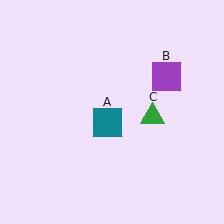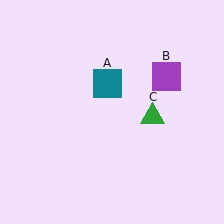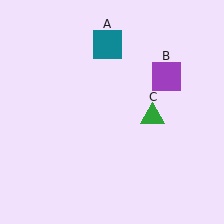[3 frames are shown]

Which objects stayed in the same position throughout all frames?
Purple square (object B) and green triangle (object C) remained stationary.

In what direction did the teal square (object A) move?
The teal square (object A) moved up.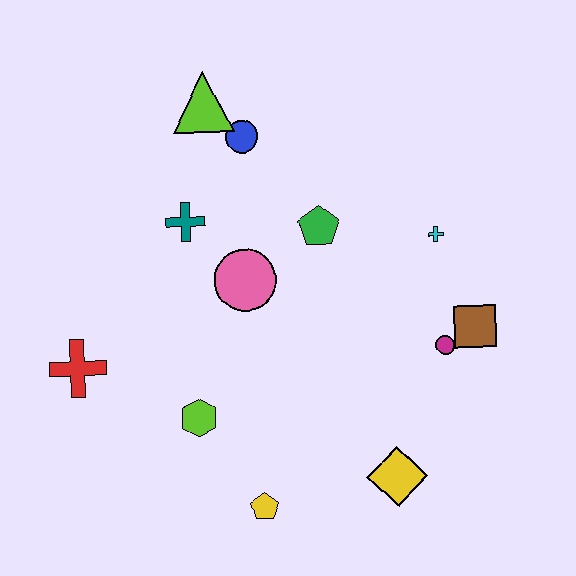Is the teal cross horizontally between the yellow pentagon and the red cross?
Yes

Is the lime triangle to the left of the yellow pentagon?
Yes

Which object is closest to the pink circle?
The teal cross is closest to the pink circle.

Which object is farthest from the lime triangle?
The yellow diamond is farthest from the lime triangle.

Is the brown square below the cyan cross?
Yes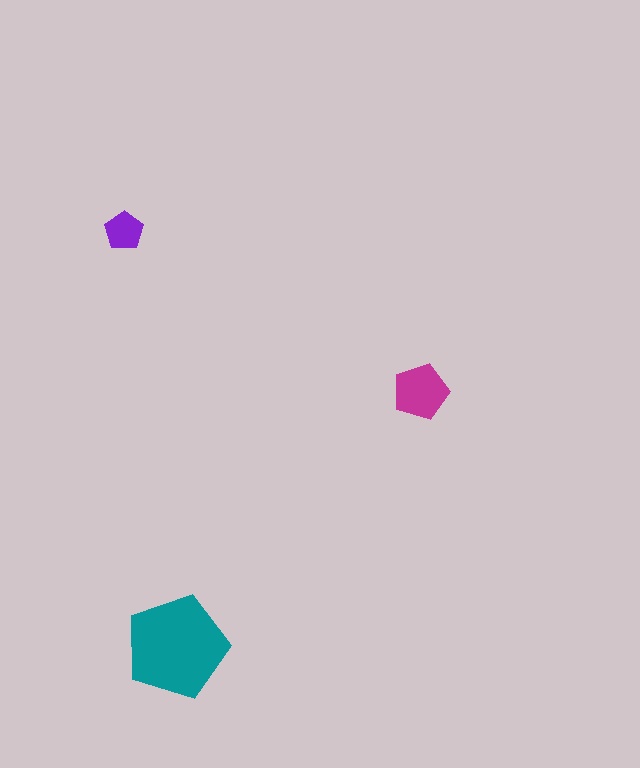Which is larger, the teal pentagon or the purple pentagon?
The teal one.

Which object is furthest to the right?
The magenta pentagon is rightmost.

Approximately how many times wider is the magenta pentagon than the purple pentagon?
About 1.5 times wider.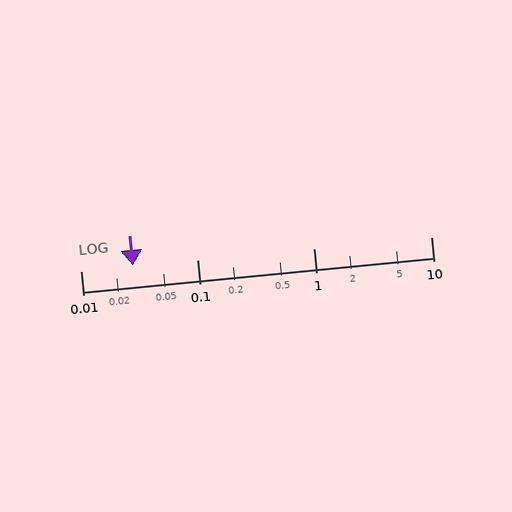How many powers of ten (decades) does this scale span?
The scale spans 3 decades, from 0.01 to 10.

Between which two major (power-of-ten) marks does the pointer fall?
The pointer is between 0.01 and 0.1.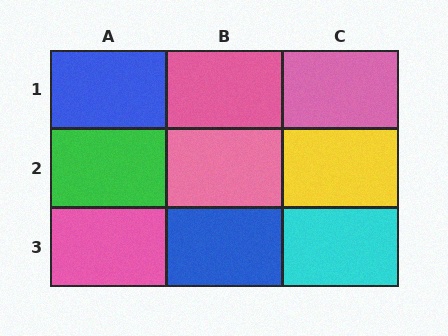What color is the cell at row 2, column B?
Pink.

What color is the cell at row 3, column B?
Blue.